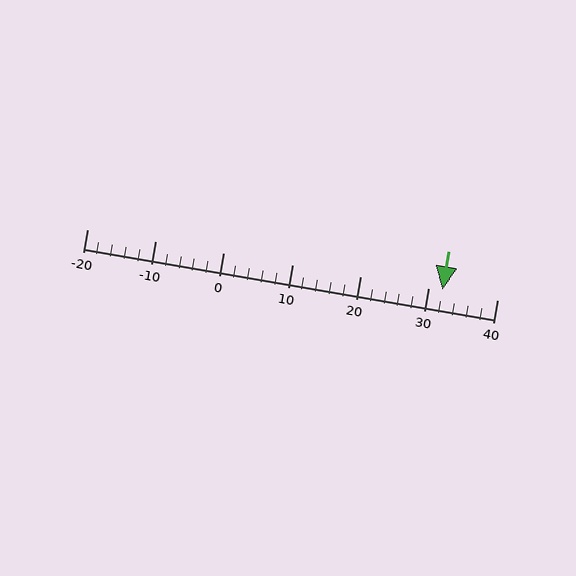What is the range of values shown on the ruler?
The ruler shows values from -20 to 40.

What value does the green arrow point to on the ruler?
The green arrow points to approximately 32.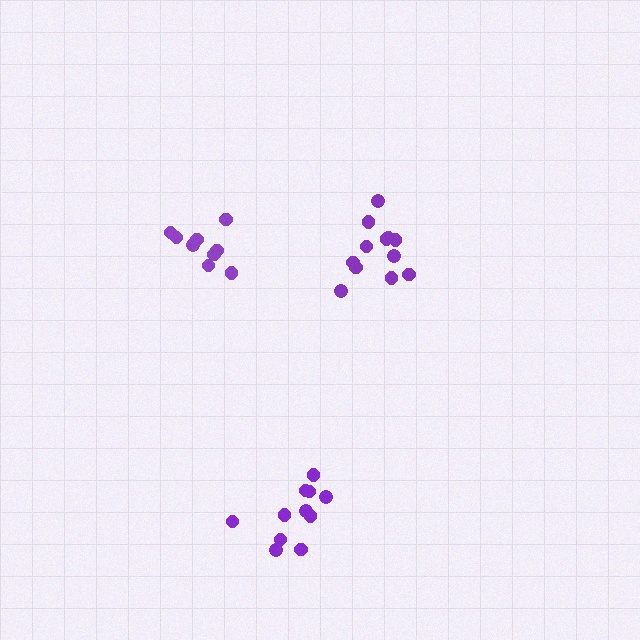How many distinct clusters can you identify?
There are 3 distinct clusters.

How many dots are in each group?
Group 1: 12 dots, Group 2: 9 dots, Group 3: 11 dots (32 total).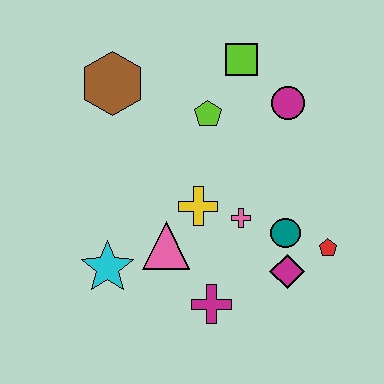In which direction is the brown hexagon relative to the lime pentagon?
The brown hexagon is to the left of the lime pentagon.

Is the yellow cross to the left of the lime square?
Yes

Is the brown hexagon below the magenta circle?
No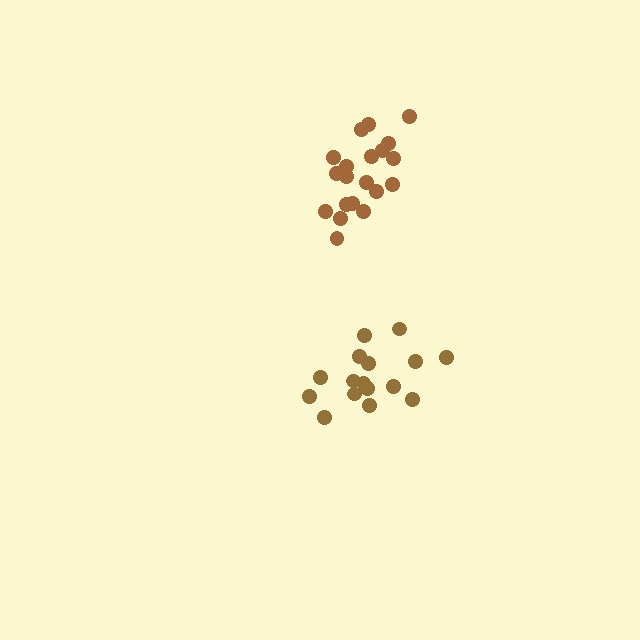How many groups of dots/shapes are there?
There are 2 groups.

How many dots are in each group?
Group 1: 20 dots, Group 2: 16 dots (36 total).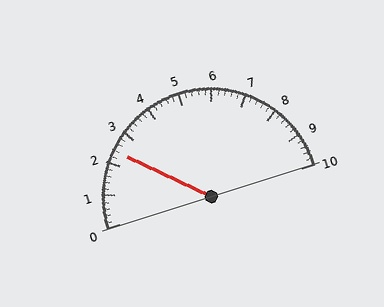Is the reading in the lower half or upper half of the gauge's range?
The reading is in the lower half of the range (0 to 10).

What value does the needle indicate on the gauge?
The needle indicates approximately 2.4.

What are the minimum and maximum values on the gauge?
The gauge ranges from 0 to 10.